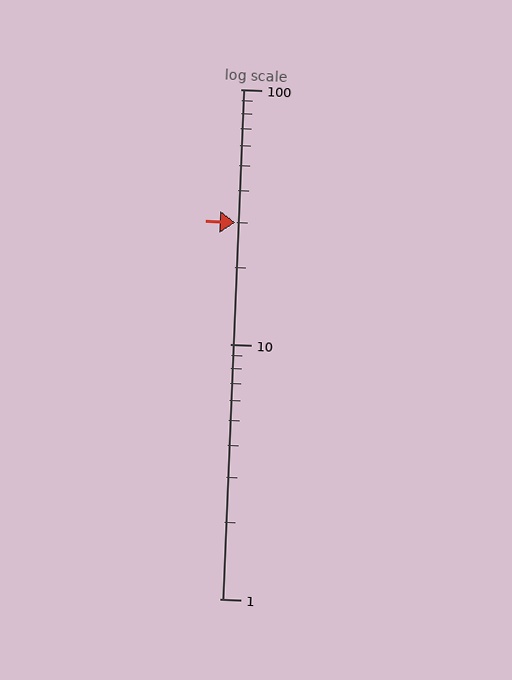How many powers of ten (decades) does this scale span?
The scale spans 2 decades, from 1 to 100.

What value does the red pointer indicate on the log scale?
The pointer indicates approximately 30.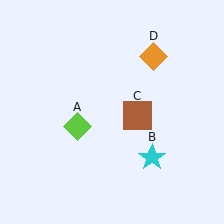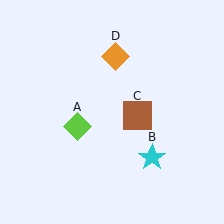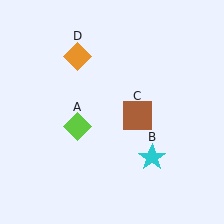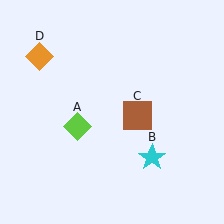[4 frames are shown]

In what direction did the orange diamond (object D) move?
The orange diamond (object D) moved left.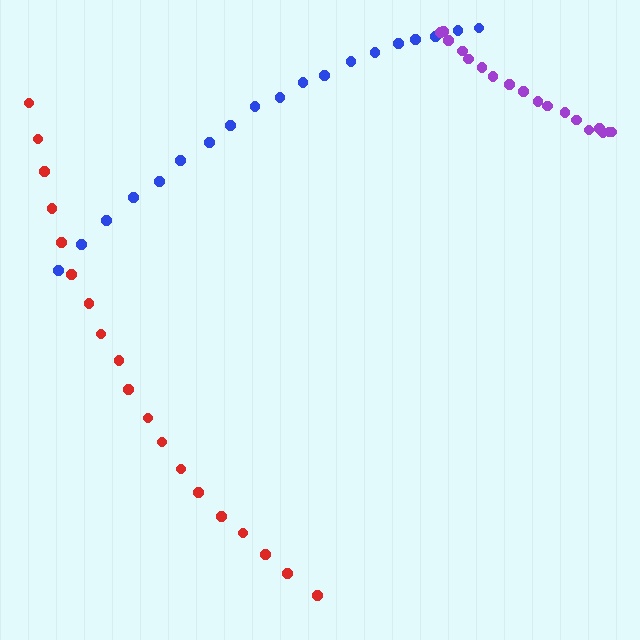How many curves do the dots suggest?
There are 3 distinct paths.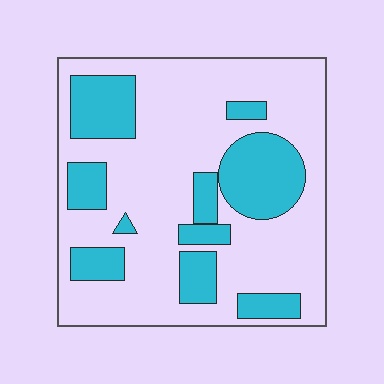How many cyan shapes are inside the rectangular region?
10.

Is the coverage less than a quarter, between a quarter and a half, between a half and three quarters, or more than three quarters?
Between a quarter and a half.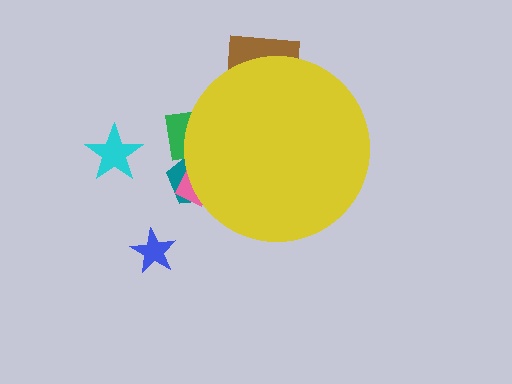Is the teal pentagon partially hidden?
Yes, the teal pentagon is partially hidden behind the yellow circle.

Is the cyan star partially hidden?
No, the cyan star is fully visible.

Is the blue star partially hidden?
No, the blue star is fully visible.